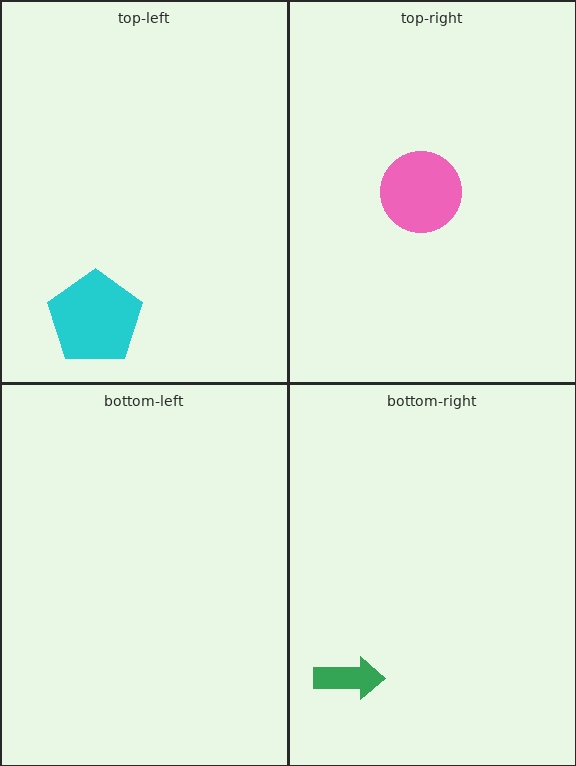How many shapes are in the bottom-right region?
1.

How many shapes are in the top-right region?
1.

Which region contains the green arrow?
The bottom-right region.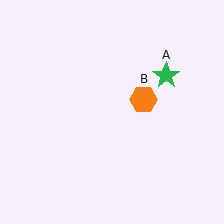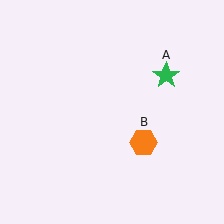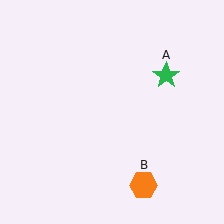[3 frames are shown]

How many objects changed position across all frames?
1 object changed position: orange hexagon (object B).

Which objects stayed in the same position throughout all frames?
Green star (object A) remained stationary.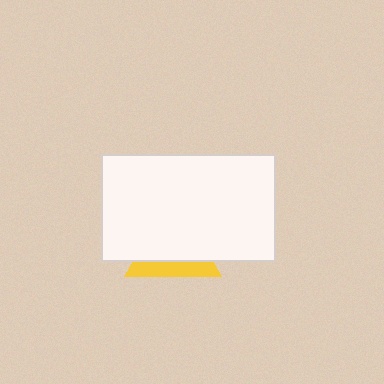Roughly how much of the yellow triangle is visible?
A small part of it is visible (roughly 34%).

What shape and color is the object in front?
The object in front is a white rectangle.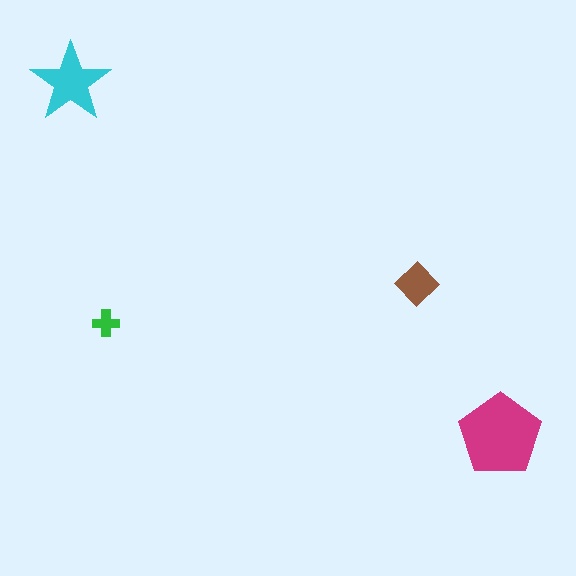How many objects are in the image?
There are 4 objects in the image.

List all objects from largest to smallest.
The magenta pentagon, the cyan star, the brown diamond, the green cross.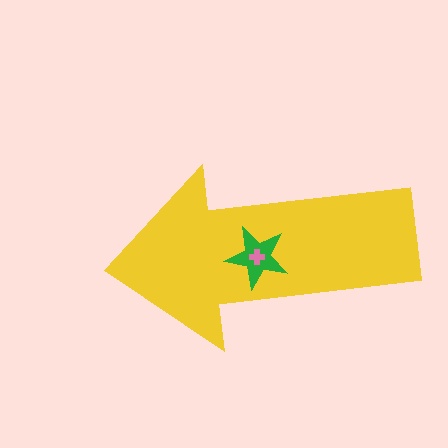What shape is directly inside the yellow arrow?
The green star.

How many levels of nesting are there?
3.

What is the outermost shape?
The yellow arrow.